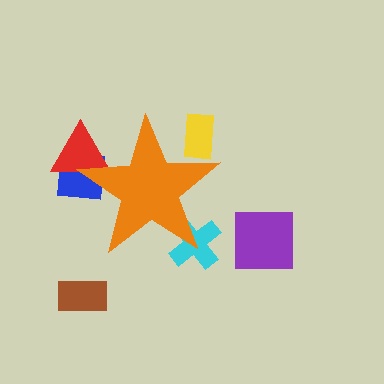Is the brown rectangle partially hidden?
No, the brown rectangle is fully visible.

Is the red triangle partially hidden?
Yes, the red triangle is partially hidden behind the orange star.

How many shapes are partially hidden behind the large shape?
4 shapes are partially hidden.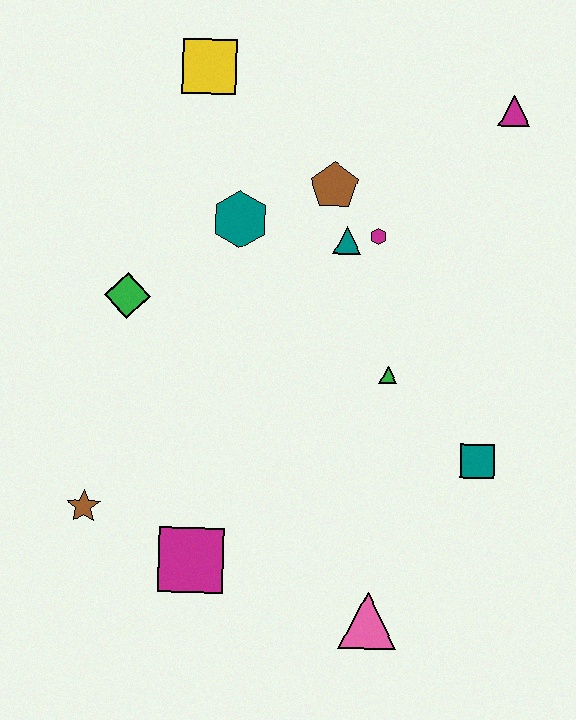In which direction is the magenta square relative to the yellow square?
The magenta square is below the yellow square.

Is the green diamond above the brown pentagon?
No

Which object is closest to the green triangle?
The teal square is closest to the green triangle.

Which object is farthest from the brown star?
The magenta triangle is farthest from the brown star.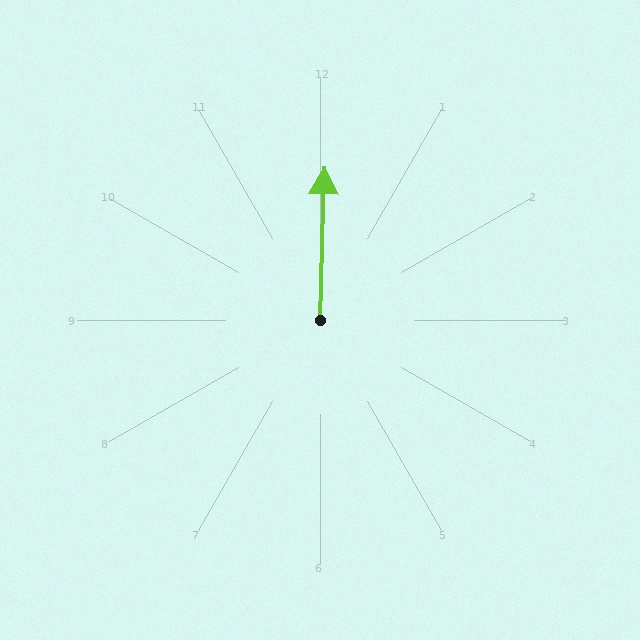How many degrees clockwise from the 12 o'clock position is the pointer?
Approximately 2 degrees.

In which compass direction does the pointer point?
North.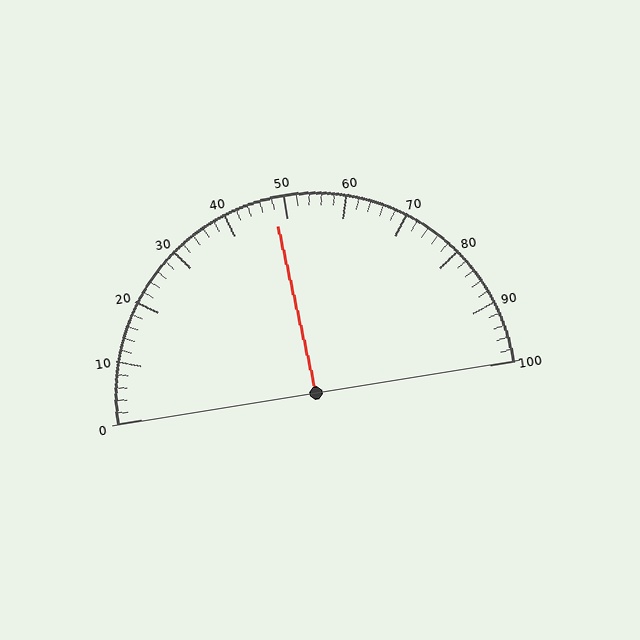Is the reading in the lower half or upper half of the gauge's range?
The reading is in the lower half of the range (0 to 100).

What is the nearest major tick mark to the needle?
The nearest major tick mark is 50.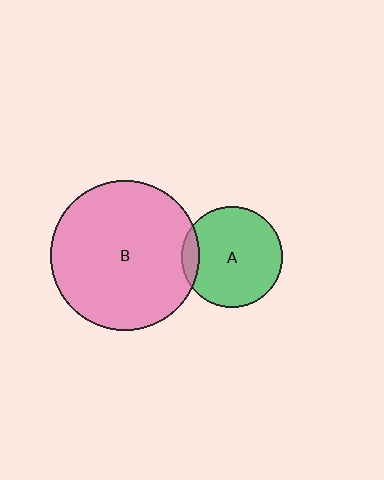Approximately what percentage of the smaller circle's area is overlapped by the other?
Approximately 10%.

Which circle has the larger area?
Circle B (pink).